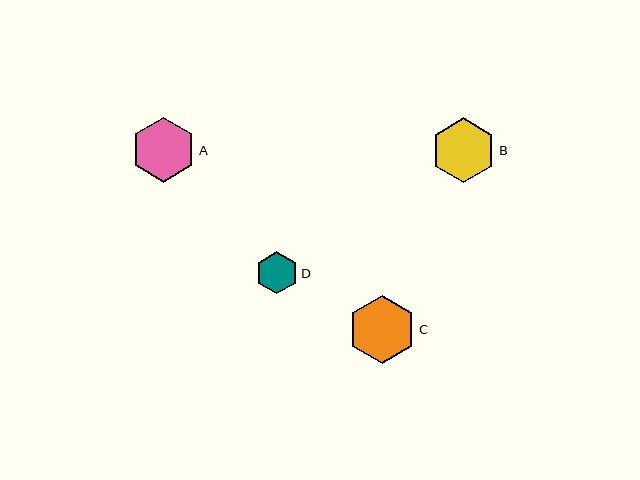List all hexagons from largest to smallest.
From largest to smallest: C, B, A, D.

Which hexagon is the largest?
Hexagon C is the largest with a size of approximately 68 pixels.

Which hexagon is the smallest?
Hexagon D is the smallest with a size of approximately 42 pixels.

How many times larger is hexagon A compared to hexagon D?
Hexagon A is approximately 1.5 times the size of hexagon D.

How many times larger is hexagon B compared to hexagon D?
Hexagon B is approximately 1.5 times the size of hexagon D.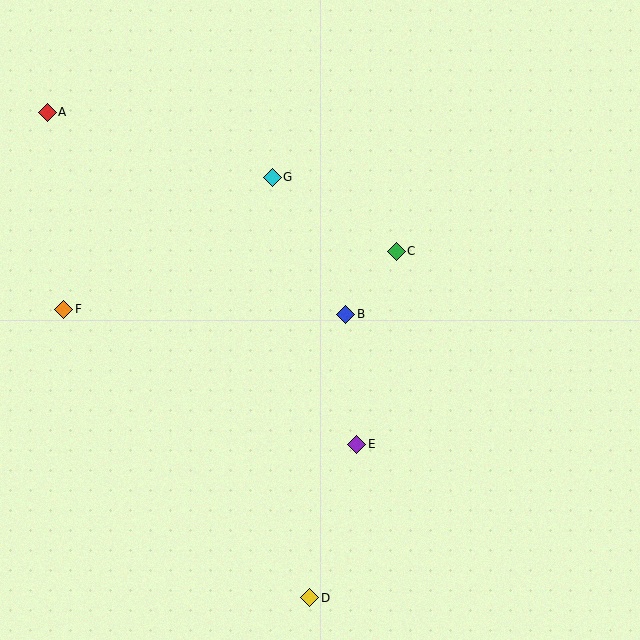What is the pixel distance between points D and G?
The distance between D and G is 422 pixels.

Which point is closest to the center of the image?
Point B at (346, 314) is closest to the center.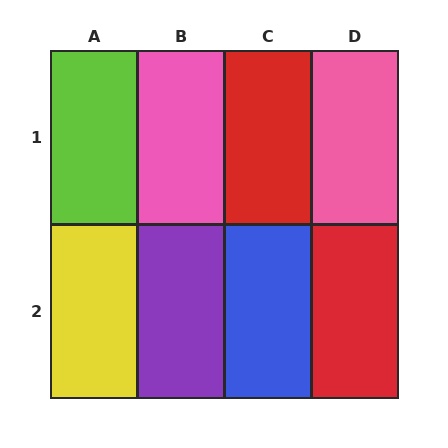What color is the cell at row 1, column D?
Pink.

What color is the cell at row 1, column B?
Pink.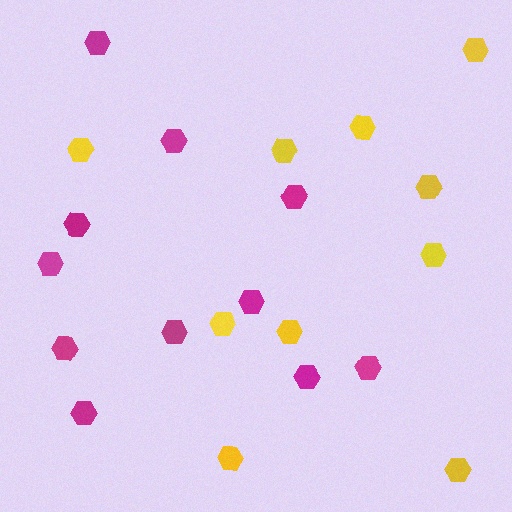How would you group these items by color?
There are 2 groups: one group of yellow hexagons (10) and one group of magenta hexagons (11).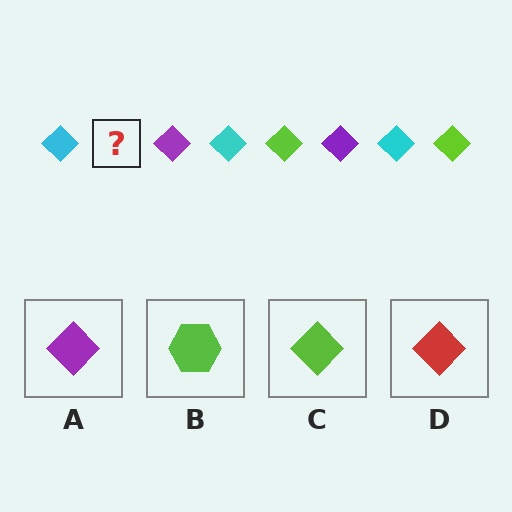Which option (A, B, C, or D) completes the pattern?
C.